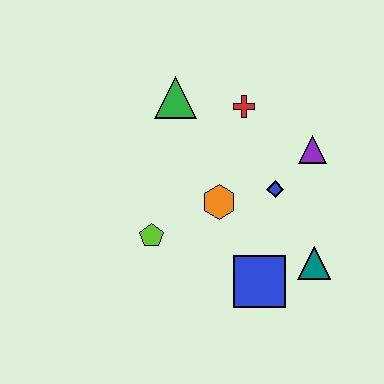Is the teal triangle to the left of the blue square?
No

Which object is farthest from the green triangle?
The teal triangle is farthest from the green triangle.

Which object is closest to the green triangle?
The red cross is closest to the green triangle.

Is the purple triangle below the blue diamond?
No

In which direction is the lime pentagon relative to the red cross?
The lime pentagon is below the red cross.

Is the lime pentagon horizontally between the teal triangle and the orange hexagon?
No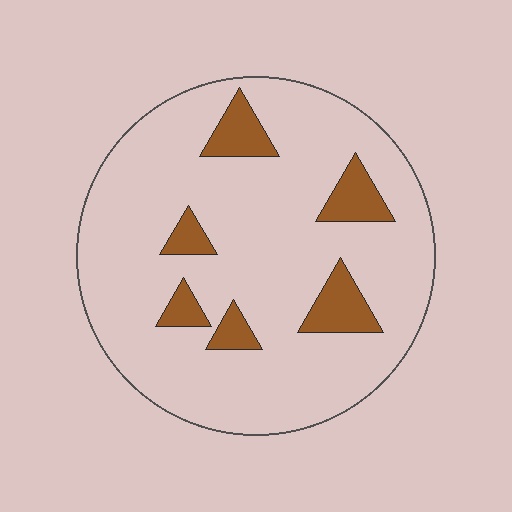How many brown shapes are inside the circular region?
6.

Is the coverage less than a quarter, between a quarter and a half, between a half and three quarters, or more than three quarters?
Less than a quarter.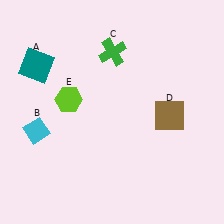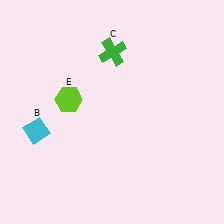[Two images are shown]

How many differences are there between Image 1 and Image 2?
There are 2 differences between the two images.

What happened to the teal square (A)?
The teal square (A) was removed in Image 2. It was in the top-left area of Image 1.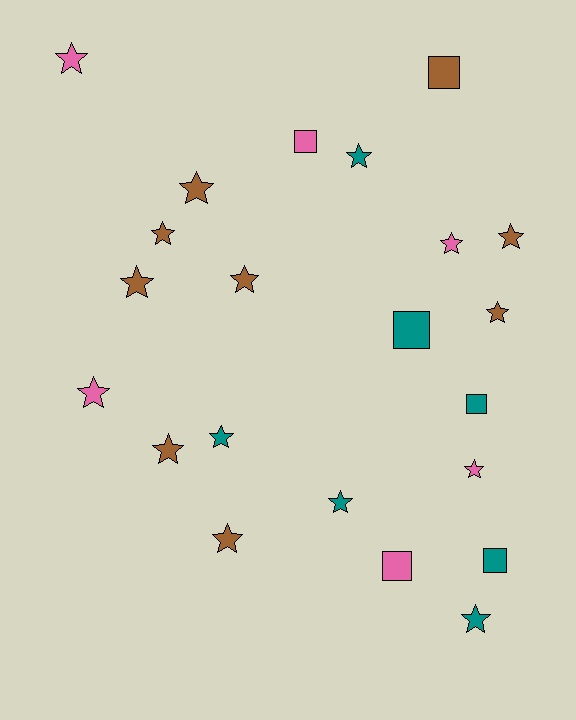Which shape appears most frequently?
Star, with 16 objects.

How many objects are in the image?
There are 22 objects.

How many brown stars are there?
There are 8 brown stars.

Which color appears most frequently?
Brown, with 9 objects.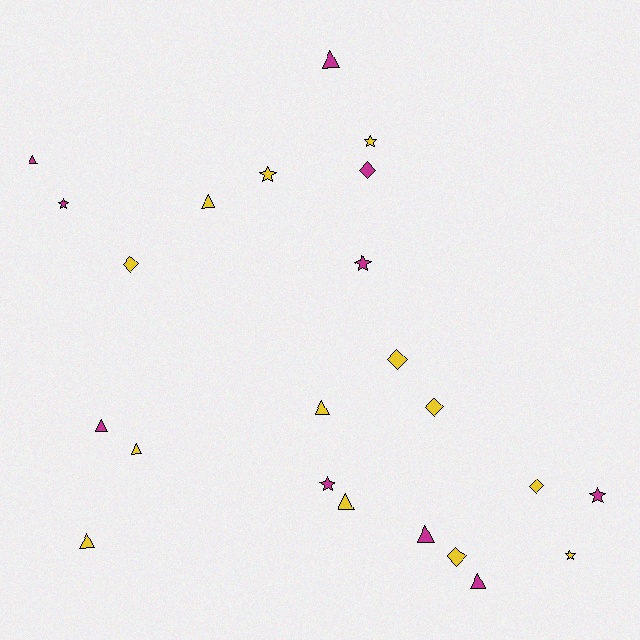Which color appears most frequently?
Yellow, with 13 objects.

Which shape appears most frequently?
Triangle, with 10 objects.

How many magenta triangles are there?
There are 5 magenta triangles.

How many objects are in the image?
There are 23 objects.